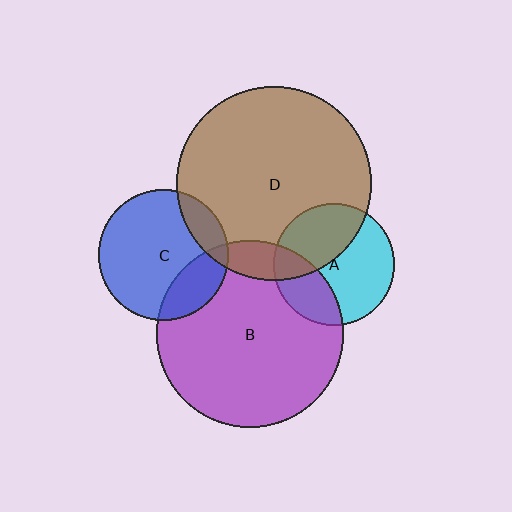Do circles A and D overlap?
Yes.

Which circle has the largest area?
Circle D (brown).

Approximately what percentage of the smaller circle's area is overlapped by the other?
Approximately 40%.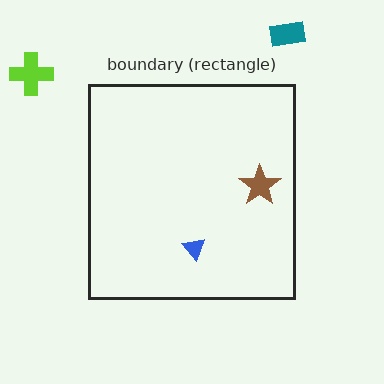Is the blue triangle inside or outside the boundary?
Inside.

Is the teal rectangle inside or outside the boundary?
Outside.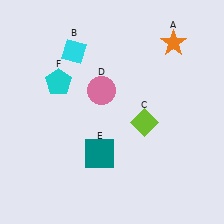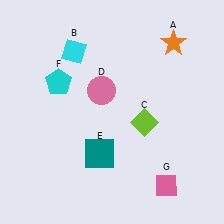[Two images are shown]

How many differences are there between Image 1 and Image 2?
There is 1 difference between the two images.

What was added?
A pink diamond (G) was added in Image 2.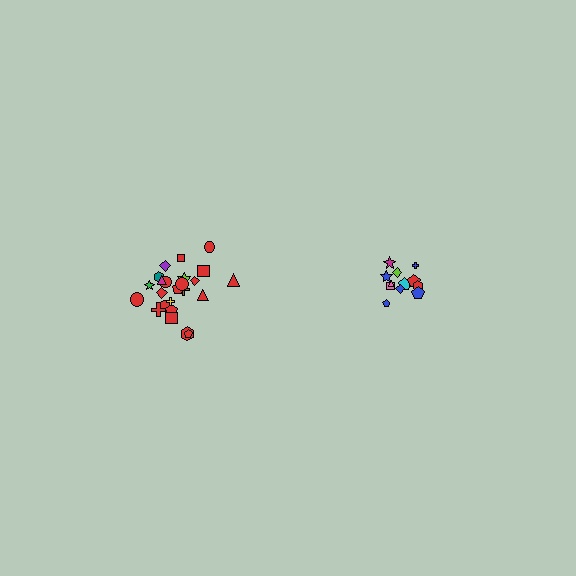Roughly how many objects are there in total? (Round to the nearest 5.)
Roughly 35 objects in total.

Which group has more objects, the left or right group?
The left group.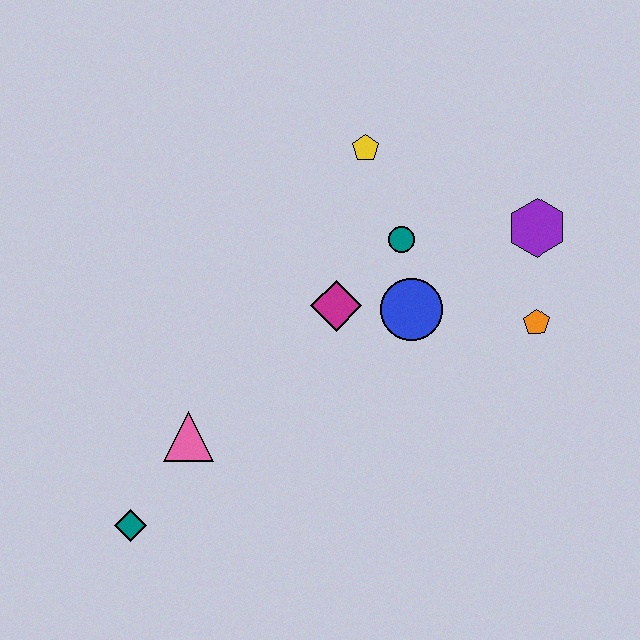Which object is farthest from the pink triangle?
The purple hexagon is farthest from the pink triangle.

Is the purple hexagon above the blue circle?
Yes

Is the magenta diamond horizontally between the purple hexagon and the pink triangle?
Yes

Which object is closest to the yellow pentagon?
The teal circle is closest to the yellow pentagon.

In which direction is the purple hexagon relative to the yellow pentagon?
The purple hexagon is to the right of the yellow pentagon.